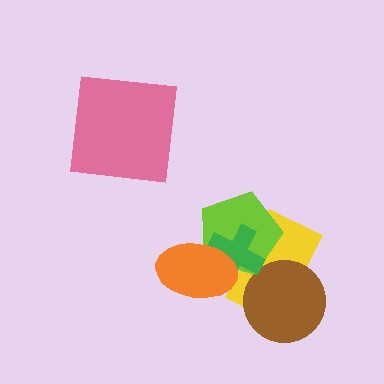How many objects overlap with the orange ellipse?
3 objects overlap with the orange ellipse.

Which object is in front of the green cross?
The orange ellipse is in front of the green cross.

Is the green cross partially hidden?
Yes, it is partially covered by another shape.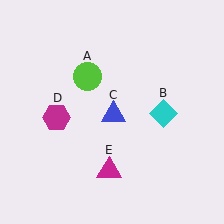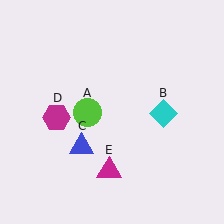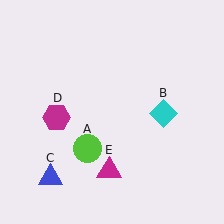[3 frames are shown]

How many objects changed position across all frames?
2 objects changed position: lime circle (object A), blue triangle (object C).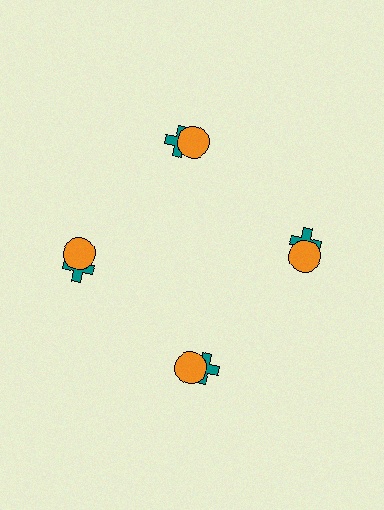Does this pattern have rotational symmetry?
Yes, this pattern has 4-fold rotational symmetry. It looks the same after rotating 90 degrees around the center.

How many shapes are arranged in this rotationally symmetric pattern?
There are 8 shapes, arranged in 4 groups of 2.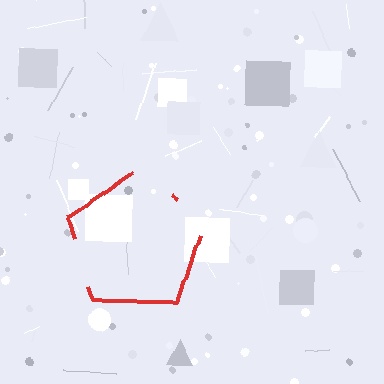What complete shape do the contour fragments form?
The contour fragments form a pentagon.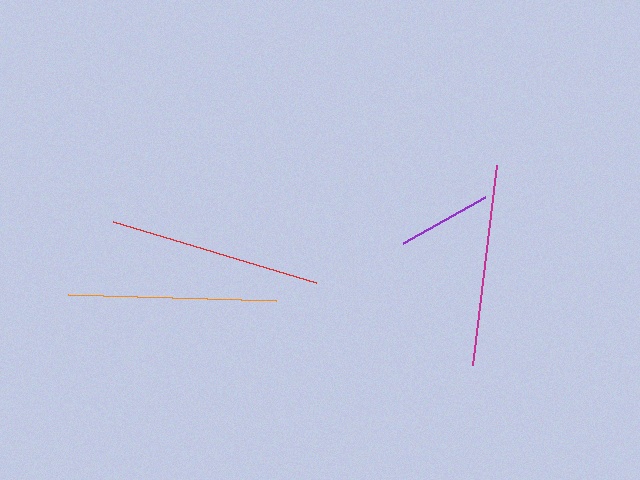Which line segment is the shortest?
The purple line is the shortest at approximately 93 pixels.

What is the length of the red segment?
The red segment is approximately 212 pixels long.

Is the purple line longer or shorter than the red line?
The red line is longer than the purple line.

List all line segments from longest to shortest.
From longest to shortest: red, orange, magenta, purple.